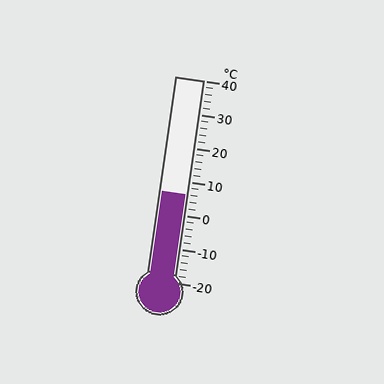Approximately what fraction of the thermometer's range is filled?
The thermometer is filled to approximately 45% of its range.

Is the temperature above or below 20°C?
The temperature is below 20°C.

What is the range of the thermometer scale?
The thermometer scale ranges from -20°C to 40°C.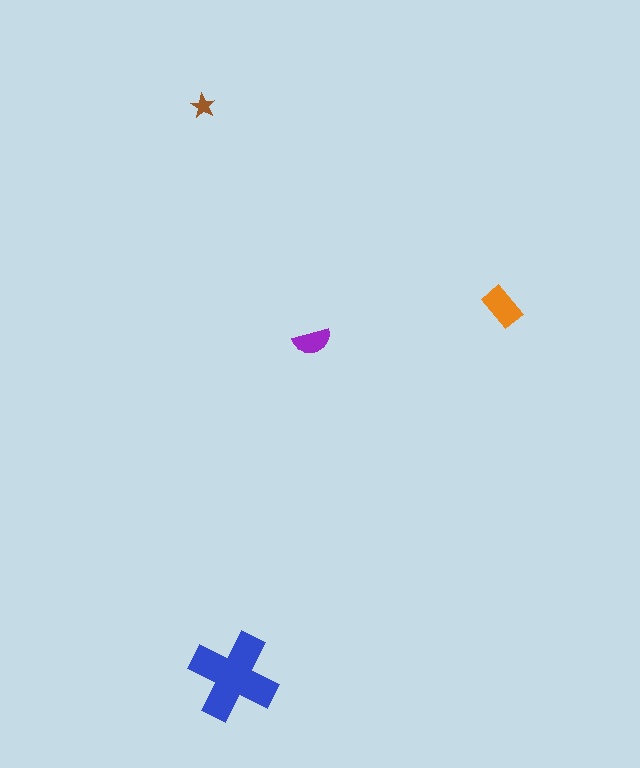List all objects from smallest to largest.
The brown star, the purple semicircle, the orange rectangle, the blue cross.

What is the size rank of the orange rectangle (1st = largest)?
2nd.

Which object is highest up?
The brown star is topmost.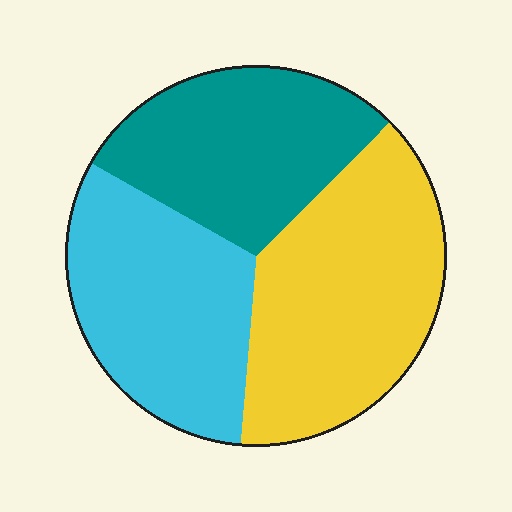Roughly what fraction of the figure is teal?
Teal takes up about one third (1/3) of the figure.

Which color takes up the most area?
Yellow, at roughly 40%.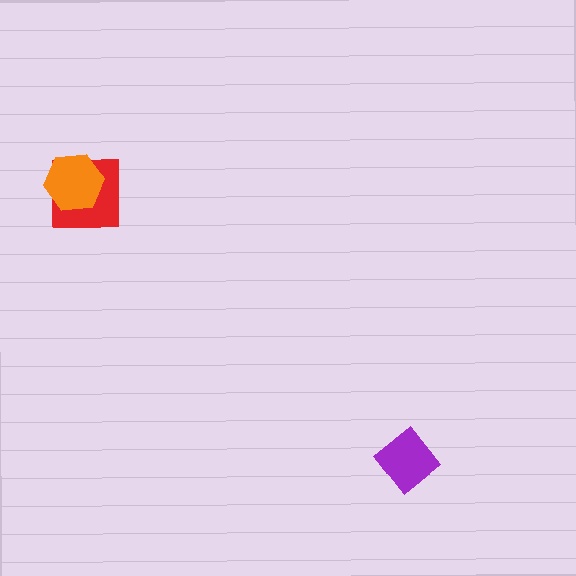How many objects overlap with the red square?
1 object overlaps with the red square.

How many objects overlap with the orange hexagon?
1 object overlaps with the orange hexagon.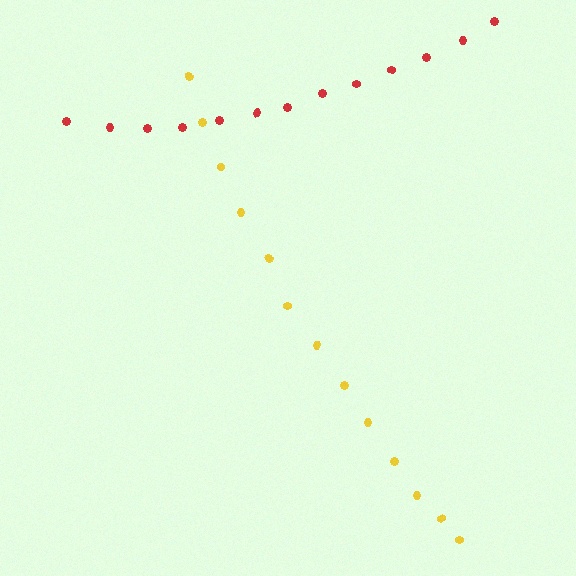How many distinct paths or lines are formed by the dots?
There are 2 distinct paths.